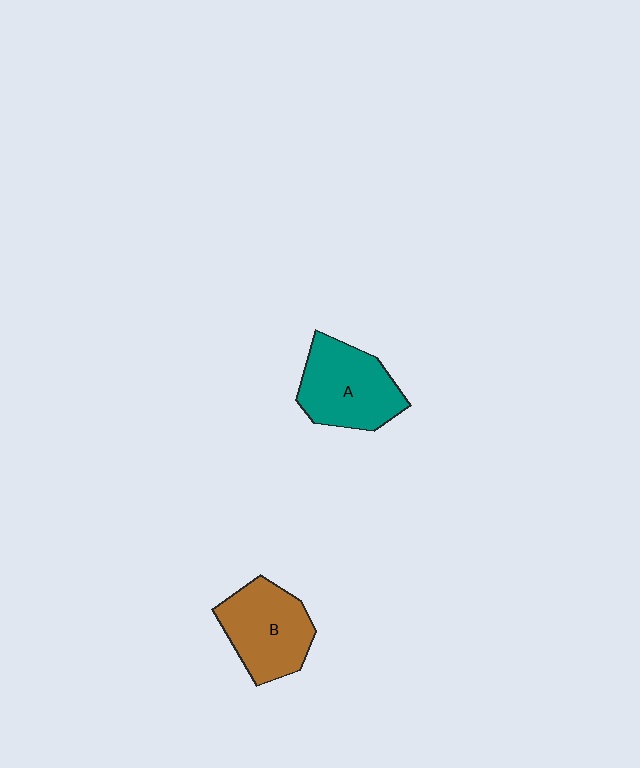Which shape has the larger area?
Shape A (teal).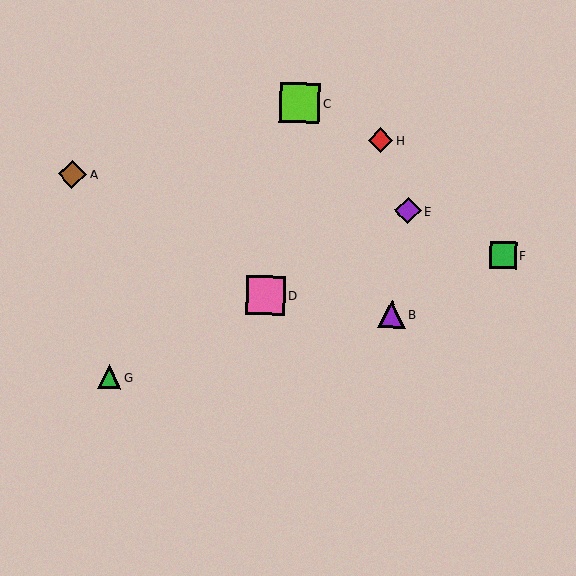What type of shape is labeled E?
Shape E is a purple diamond.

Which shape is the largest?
The lime square (labeled C) is the largest.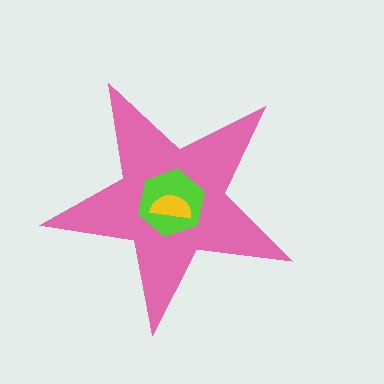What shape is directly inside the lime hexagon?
The yellow semicircle.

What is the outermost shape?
The pink star.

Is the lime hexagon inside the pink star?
Yes.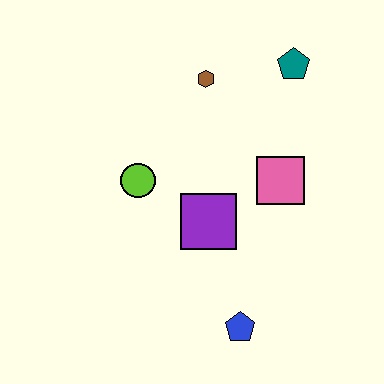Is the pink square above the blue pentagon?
Yes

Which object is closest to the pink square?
The purple square is closest to the pink square.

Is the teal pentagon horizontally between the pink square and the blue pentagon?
No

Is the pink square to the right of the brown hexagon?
Yes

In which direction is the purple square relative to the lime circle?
The purple square is to the right of the lime circle.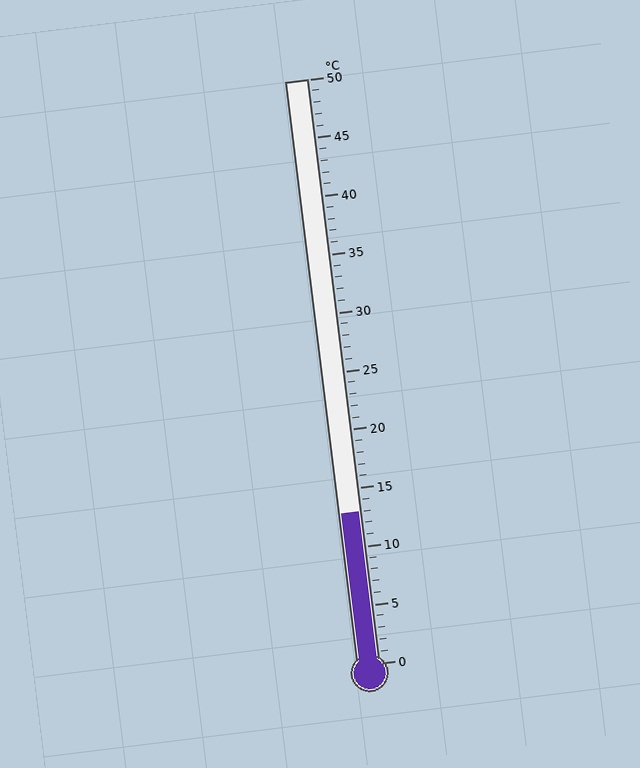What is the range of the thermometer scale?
The thermometer scale ranges from 0°C to 50°C.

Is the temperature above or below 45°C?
The temperature is below 45°C.